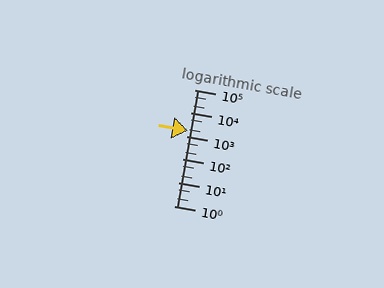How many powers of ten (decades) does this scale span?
The scale spans 5 decades, from 1 to 100000.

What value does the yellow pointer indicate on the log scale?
The pointer indicates approximately 1700.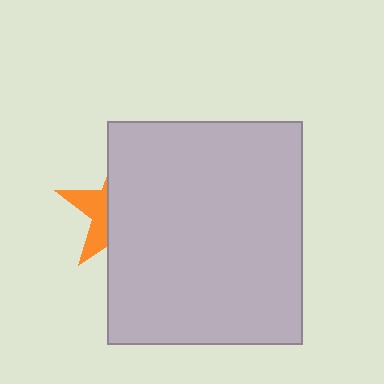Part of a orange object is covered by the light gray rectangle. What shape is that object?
It is a star.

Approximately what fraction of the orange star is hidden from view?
Roughly 66% of the orange star is hidden behind the light gray rectangle.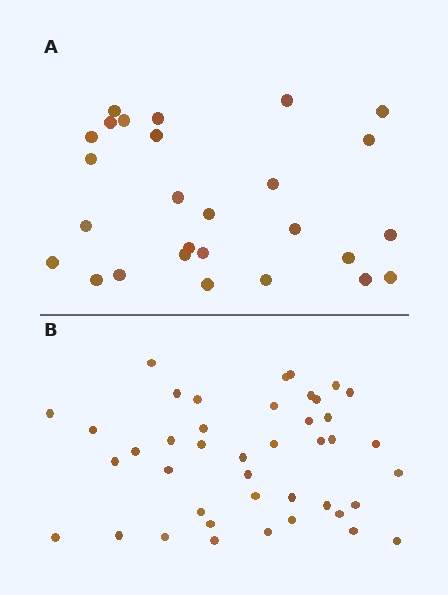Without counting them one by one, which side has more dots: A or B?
Region B (the bottom region) has more dots.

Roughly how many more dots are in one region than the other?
Region B has approximately 15 more dots than region A.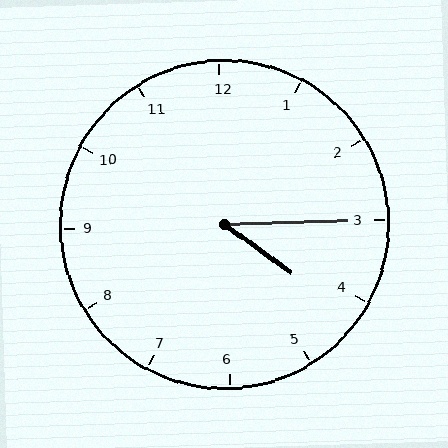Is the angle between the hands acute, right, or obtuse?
It is acute.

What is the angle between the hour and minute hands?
Approximately 38 degrees.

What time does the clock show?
4:15.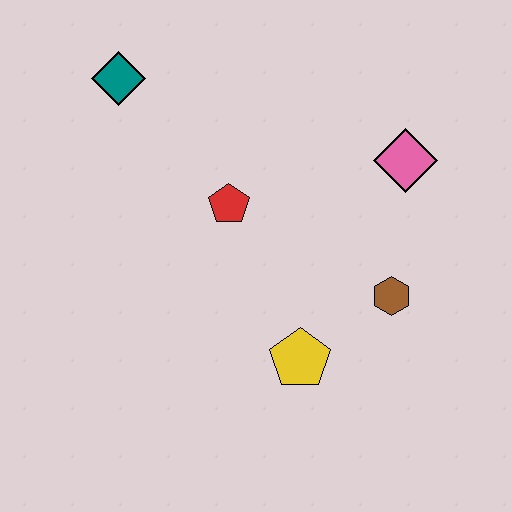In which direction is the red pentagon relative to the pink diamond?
The red pentagon is to the left of the pink diamond.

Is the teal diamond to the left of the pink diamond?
Yes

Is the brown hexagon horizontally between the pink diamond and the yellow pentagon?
Yes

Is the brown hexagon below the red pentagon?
Yes